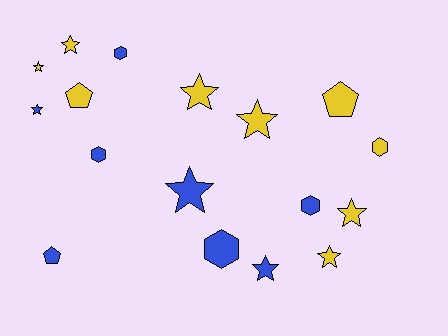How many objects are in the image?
There are 17 objects.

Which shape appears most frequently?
Star, with 9 objects.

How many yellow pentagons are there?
There are 2 yellow pentagons.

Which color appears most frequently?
Yellow, with 9 objects.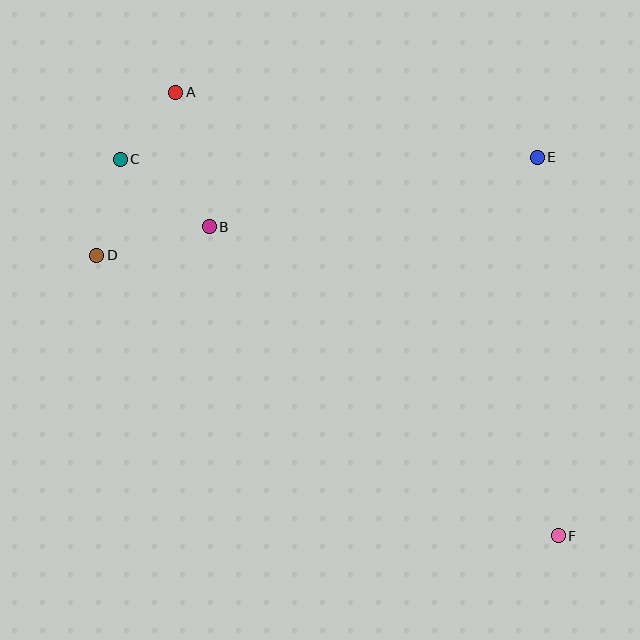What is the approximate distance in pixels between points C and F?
The distance between C and F is approximately 577 pixels.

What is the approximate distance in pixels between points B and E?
The distance between B and E is approximately 335 pixels.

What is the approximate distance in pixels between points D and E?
The distance between D and E is approximately 451 pixels.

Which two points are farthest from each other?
Points A and F are farthest from each other.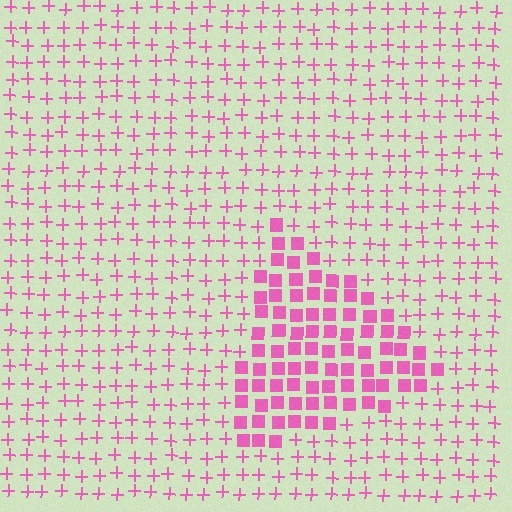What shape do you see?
I see a triangle.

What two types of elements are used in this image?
The image uses squares inside the triangle region and plus signs outside it.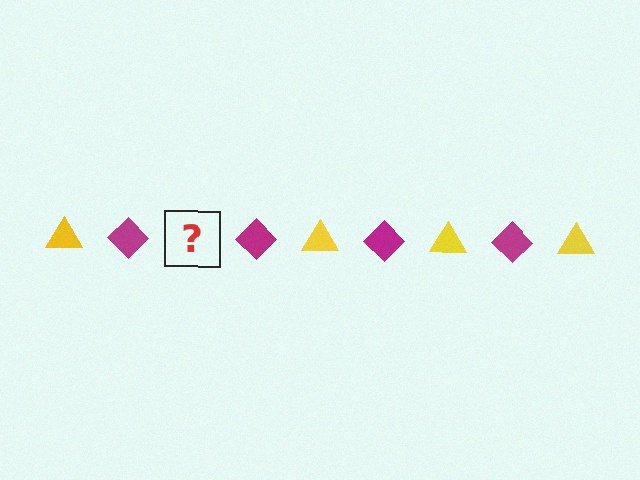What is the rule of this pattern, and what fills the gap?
The rule is that the pattern alternates between yellow triangle and magenta diamond. The gap should be filled with a yellow triangle.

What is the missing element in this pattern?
The missing element is a yellow triangle.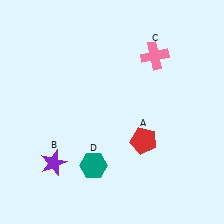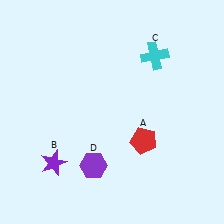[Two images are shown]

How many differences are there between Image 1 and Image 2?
There are 2 differences between the two images.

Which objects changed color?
C changed from pink to cyan. D changed from teal to purple.